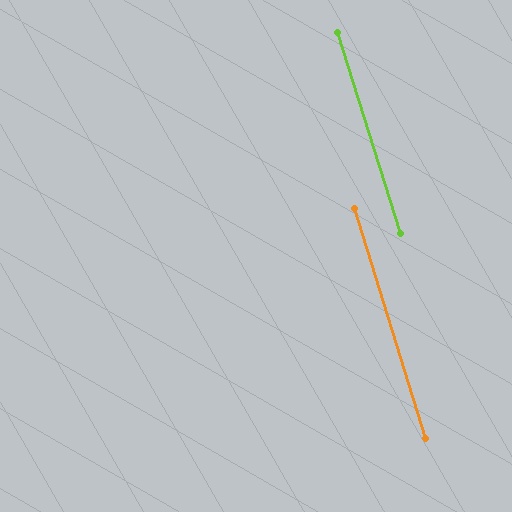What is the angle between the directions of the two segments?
Approximately 0 degrees.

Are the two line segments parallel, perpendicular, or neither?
Parallel — their directions differ by only 0.1°.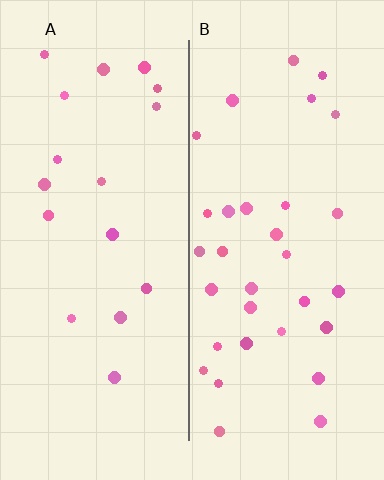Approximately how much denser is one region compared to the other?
Approximately 1.9× — region B over region A.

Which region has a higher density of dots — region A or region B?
B (the right).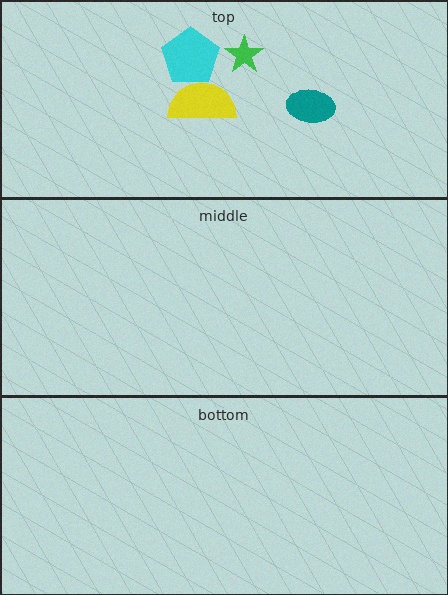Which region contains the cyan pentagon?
The top region.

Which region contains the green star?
The top region.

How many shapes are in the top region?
4.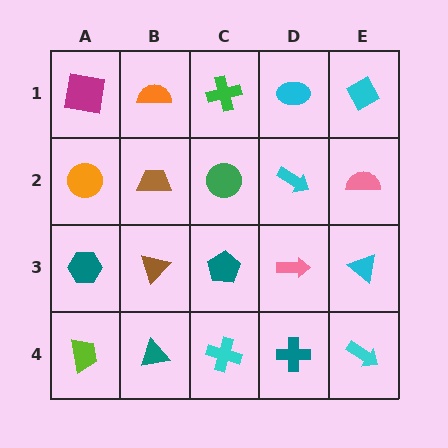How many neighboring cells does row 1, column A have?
2.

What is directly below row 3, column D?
A teal cross.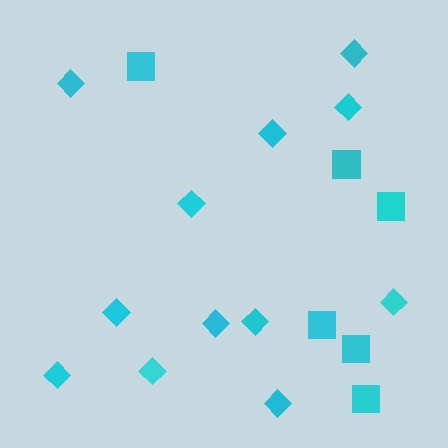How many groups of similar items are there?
There are 2 groups: one group of diamonds (12) and one group of squares (6).